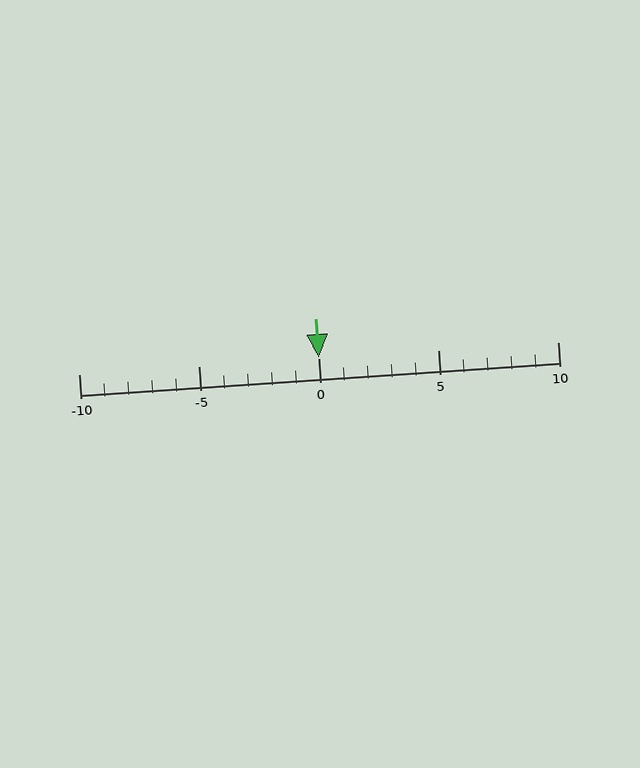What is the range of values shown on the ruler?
The ruler shows values from -10 to 10.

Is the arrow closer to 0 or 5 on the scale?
The arrow is closer to 0.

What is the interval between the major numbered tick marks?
The major tick marks are spaced 5 units apart.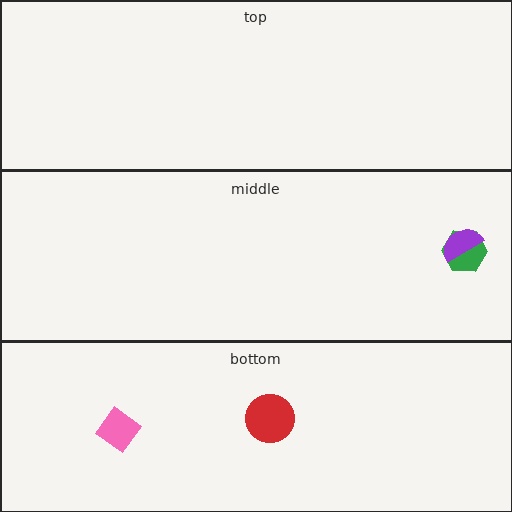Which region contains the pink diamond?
The bottom region.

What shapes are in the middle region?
The green hexagon, the purple semicircle.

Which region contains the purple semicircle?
The middle region.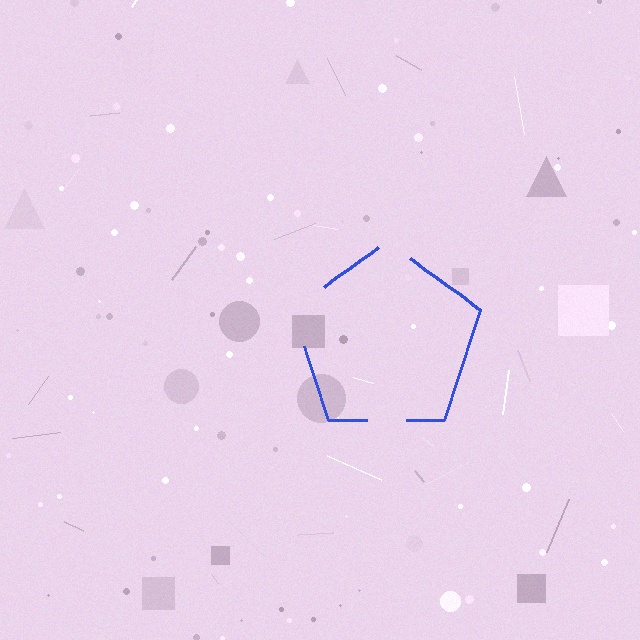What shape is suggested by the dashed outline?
The dashed outline suggests a pentagon.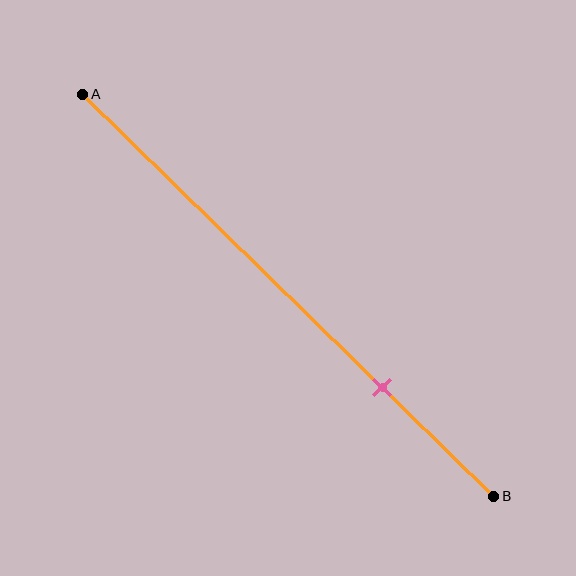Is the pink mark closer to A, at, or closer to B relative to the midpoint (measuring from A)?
The pink mark is closer to point B than the midpoint of segment AB.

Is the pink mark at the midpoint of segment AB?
No, the mark is at about 75% from A, not at the 50% midpoint.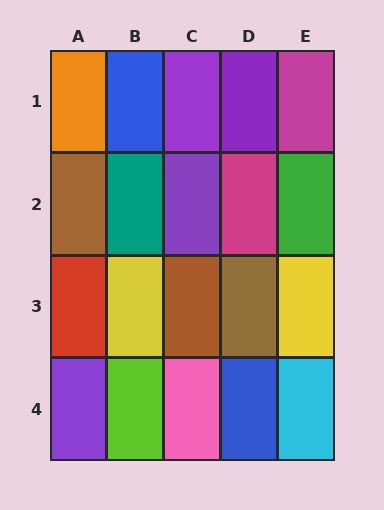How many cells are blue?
2 cells are blue.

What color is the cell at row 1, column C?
Purple.